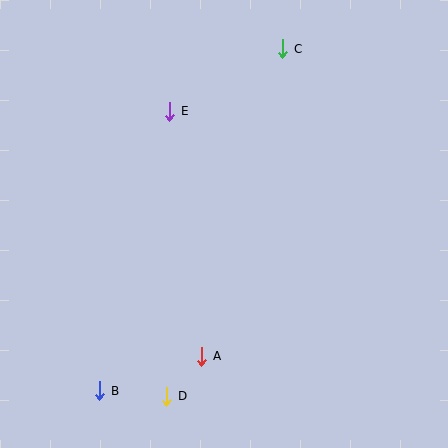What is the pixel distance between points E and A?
The distance between E and A is 247 pixels.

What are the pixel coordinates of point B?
Point B is at (100, 391).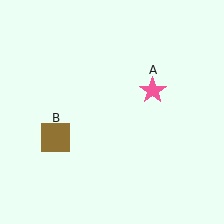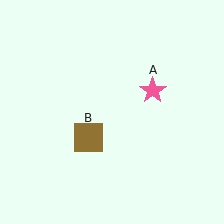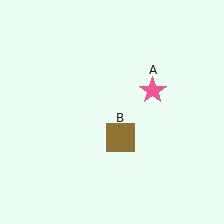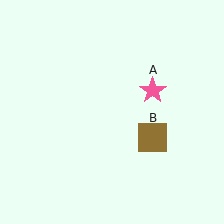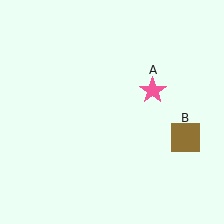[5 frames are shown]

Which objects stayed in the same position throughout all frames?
Pink star (object A) remained stationary.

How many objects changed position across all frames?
1 object changed position: brown square (object B).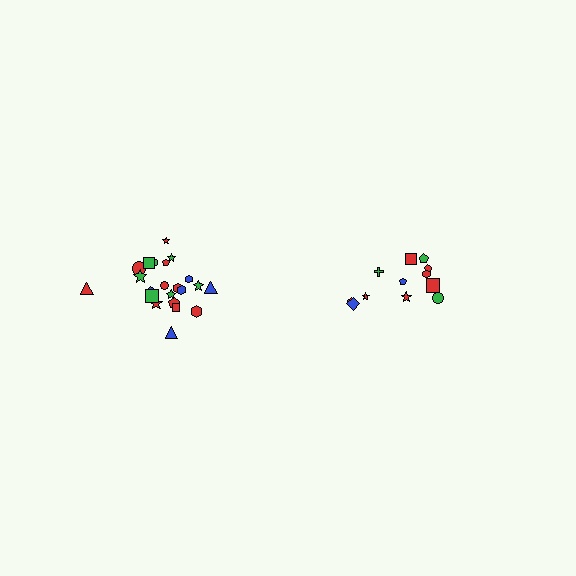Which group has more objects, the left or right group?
The left group.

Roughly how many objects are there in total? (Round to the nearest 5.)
Roughly 35 objects in total.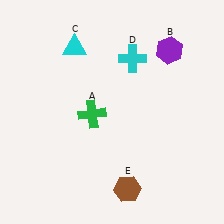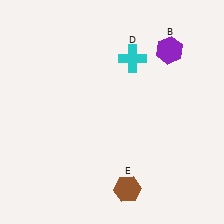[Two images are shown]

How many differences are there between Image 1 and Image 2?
There are 2 differences between the two images.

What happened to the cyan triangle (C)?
The cyan triangle (C) was removed in Image 2. It was in the top-left area of Image 1.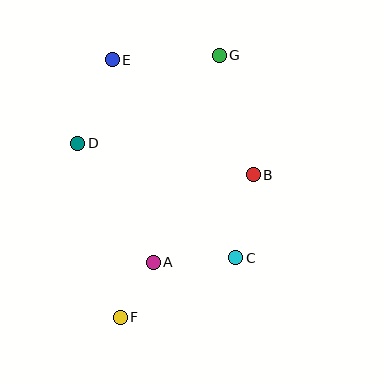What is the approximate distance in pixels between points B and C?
The distance between B and C is approximately 85 pixels.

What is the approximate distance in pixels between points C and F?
The distance between C and F is approximately 130 pixels.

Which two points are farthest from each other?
Points F and G are farthest from each other.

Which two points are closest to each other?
Points A and F are closest to each other.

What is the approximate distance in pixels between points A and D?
The distance between A and D is approximately 140 pixels.